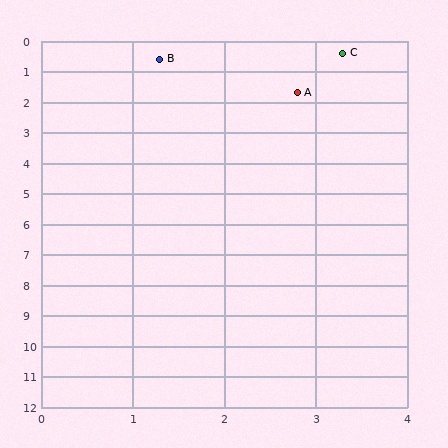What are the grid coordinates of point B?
Point B is at approximately (1.3, 0.6).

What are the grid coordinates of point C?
Point C is at approximately (3.3, 0.4).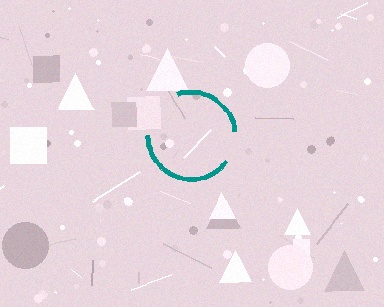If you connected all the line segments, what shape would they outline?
They would outline a circle.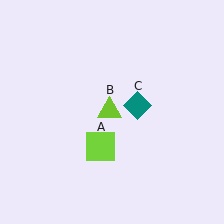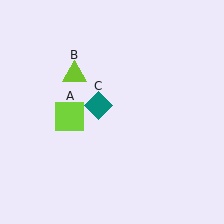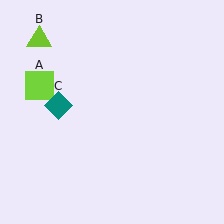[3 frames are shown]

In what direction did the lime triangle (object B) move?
The lime triangle (object B) moved up and to the left.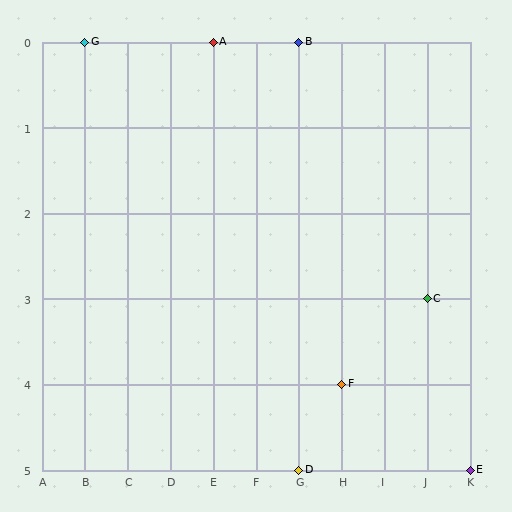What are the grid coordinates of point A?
Point A is at grid coordinates (E, 0).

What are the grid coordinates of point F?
Point F is at grid coordinates (H, 4).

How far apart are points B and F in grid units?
Points B and F are 1 column and 4 rows apart (about 4.1 grid units diagonally).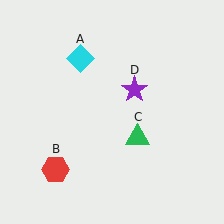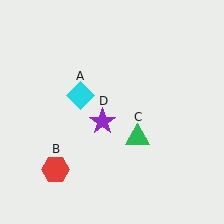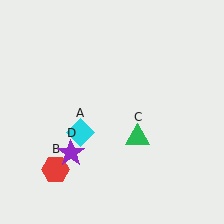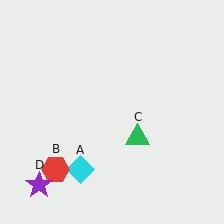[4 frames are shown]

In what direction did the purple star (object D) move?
The purple star (object D) moved down and to the left.